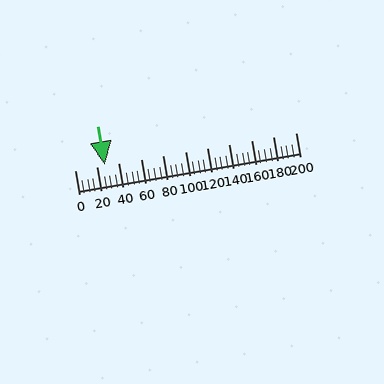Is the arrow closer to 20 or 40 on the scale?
The arrow is closer to 20.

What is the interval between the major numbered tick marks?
The major tick marks are spaced 20 units apart.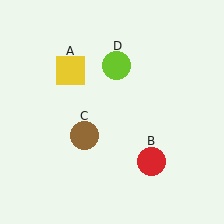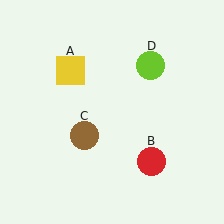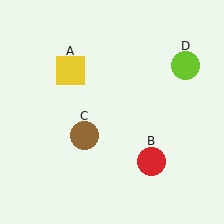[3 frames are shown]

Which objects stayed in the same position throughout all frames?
Yellow square (object A) and red circle (object B) and brown circle (object C) remained stationary.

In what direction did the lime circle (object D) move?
The lime circle (object D) moved right.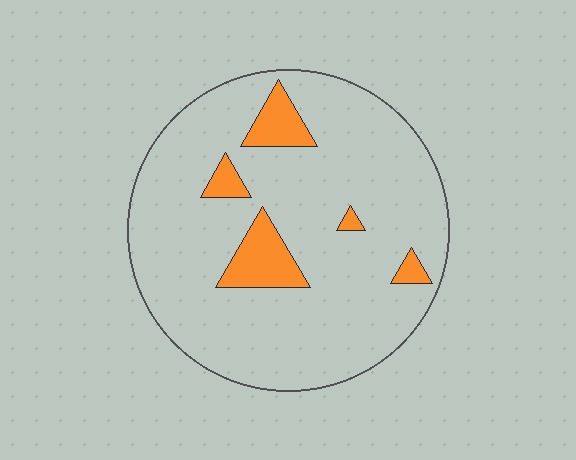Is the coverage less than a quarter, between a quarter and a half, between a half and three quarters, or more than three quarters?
Less than a quarter.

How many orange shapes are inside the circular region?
5.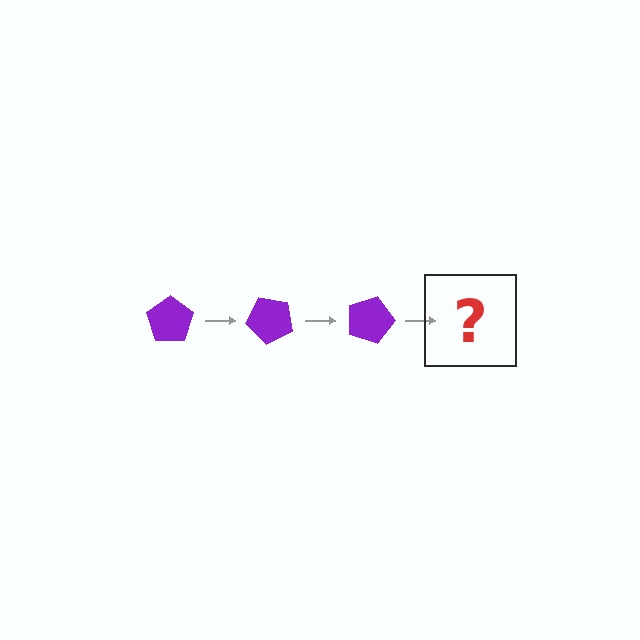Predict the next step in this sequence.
The next step is a purple pentagon rotated 135 degrees.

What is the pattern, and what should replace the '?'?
The pattern is that the pentagon rotates 45 degrees each step. The '?' should be a purple pentagon rotated 135 degrees.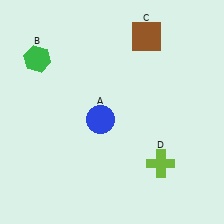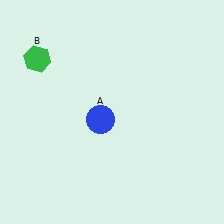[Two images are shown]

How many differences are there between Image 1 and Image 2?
There are 2 differences between the two images.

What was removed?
The brown square (C), the lime cross (D) were removed in Image 2.